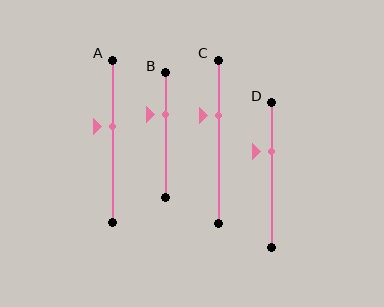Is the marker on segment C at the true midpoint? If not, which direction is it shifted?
No, the marker on segment C is shifted upward by about 16% of the segment length.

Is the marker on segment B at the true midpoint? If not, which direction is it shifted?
No, the marker on segment B is shifted upward by about 16% of the segment length.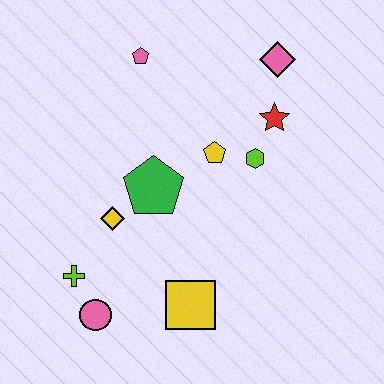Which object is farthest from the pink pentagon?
The pink circle is farthest from the pink pentagon.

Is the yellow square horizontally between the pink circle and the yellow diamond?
No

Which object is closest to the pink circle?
The lime cross is closest to the pink circle.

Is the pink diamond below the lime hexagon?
No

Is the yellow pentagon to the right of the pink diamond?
No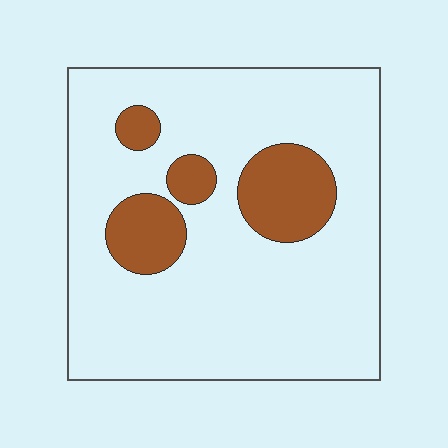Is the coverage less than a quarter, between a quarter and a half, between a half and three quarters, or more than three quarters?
Less than a quarter.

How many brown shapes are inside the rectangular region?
4.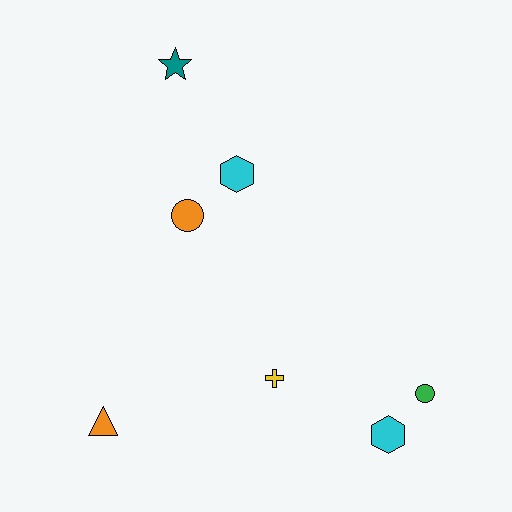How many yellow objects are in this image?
There is 1 yellow object.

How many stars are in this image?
There is 1 star.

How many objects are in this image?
There are 7 objects.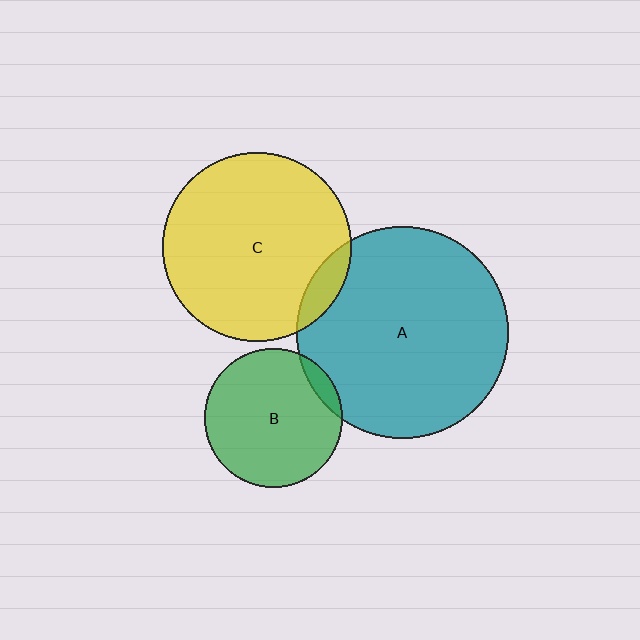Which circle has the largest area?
Circle A (teal).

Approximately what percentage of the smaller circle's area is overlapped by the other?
Approximately 10%.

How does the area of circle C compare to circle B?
Approximately 1.9 times.